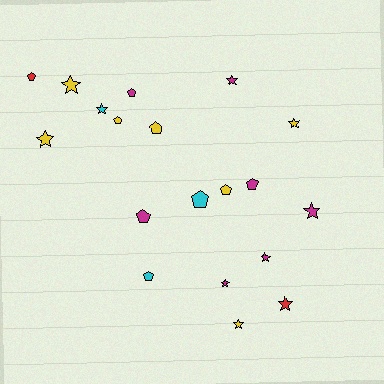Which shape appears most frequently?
Star, with 10 objects.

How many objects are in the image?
There are 19 objects.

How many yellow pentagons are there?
There are 3 yellow pentagons.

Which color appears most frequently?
Magenta, with 7 objects.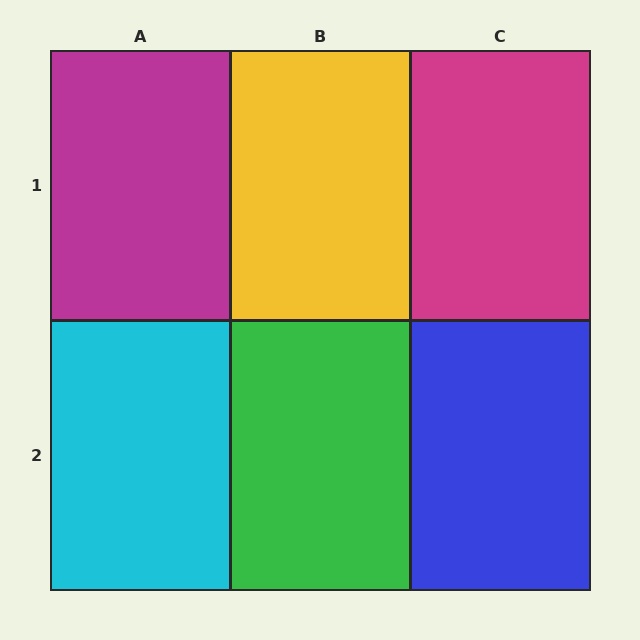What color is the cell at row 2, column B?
Green.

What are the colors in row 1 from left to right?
Magenta, yellow, magenta.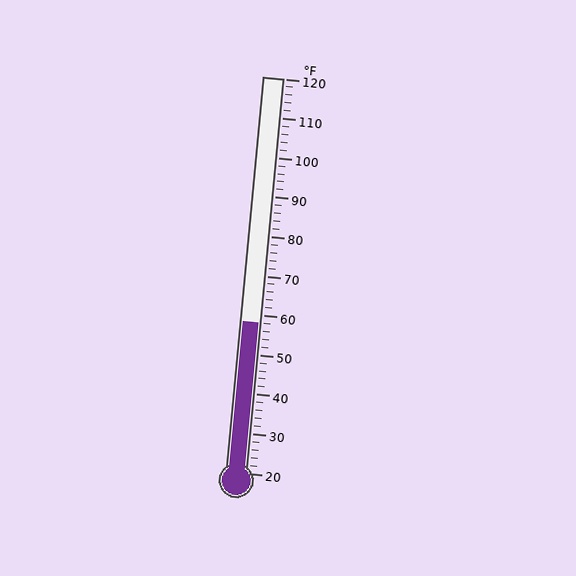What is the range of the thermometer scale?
The thermometer scale ranges from 20°F to 120°F.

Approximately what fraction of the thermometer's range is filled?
The thermometer is filled to approximately 40% of its range.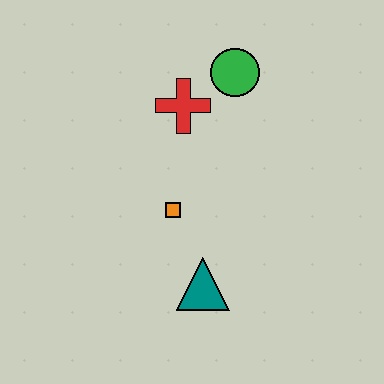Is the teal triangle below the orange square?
Yes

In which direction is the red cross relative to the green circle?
The red cross is to the left of the green circle.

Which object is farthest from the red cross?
The teal triangle is farthest from the red cross.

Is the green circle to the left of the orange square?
No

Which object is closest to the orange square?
The teal triangle is closest to the orange square.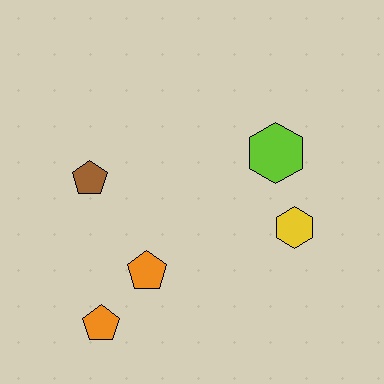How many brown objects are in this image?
There is 1 brown object.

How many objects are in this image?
There are 5 objects.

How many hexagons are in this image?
There are 2 hexagons.